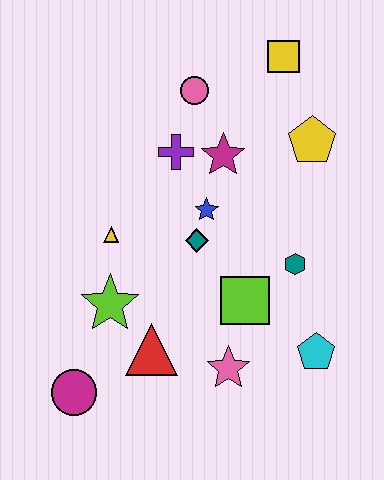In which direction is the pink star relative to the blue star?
The pink star is below the blue star.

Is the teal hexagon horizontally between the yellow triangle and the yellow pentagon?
Yes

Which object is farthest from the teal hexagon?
The magenta circle is farthest from the teal hexagon.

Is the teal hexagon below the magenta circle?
No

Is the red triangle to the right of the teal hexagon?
No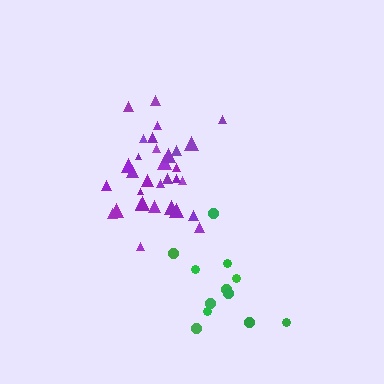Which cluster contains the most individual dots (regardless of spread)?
Purple (32).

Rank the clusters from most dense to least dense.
purple, green.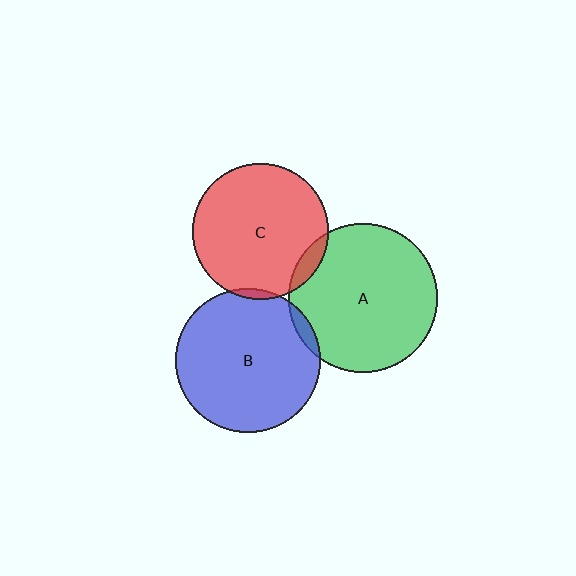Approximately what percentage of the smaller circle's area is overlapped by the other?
Approximately 5%.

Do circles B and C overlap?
Yes.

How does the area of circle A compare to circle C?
Approximately 1.2 times.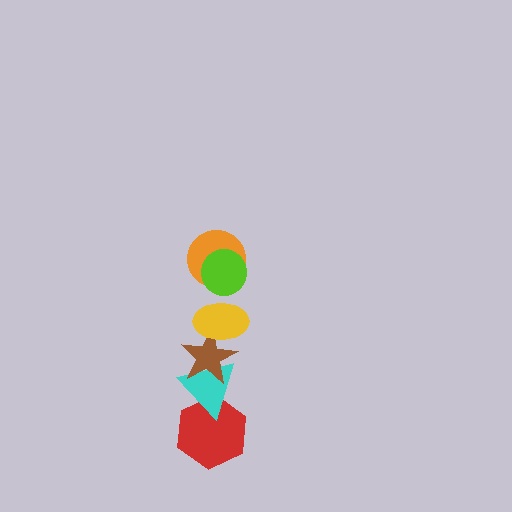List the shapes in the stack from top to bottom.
From top to bottom: the lime circle, the orange circle, the yellow ellipse, the brown star, the cyan triangle, the red hexagon.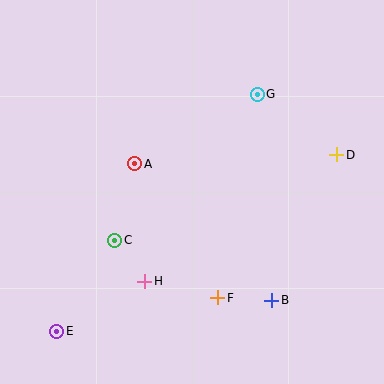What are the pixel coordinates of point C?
Point C is at (115, 240).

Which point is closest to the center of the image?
Point A at (135, 164) is closest to the center.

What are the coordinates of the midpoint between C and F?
The midpoint between C and F is at (166, 269).